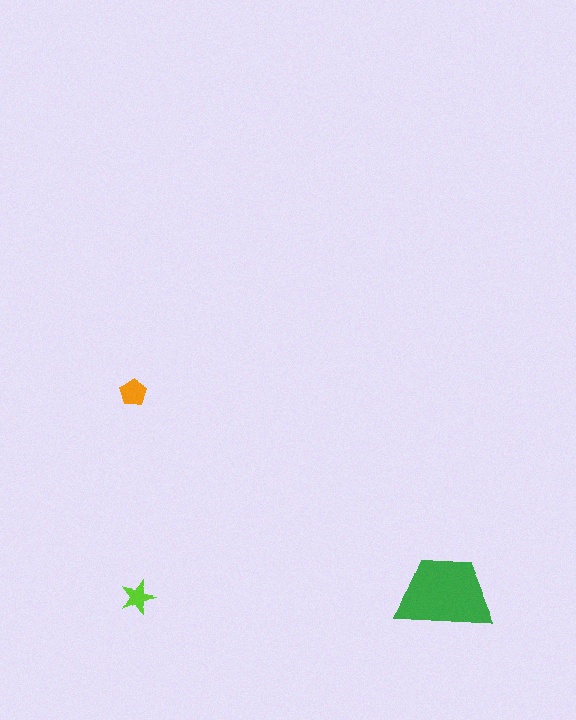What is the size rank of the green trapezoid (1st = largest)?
1st.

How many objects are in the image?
There are 3 objects in the image.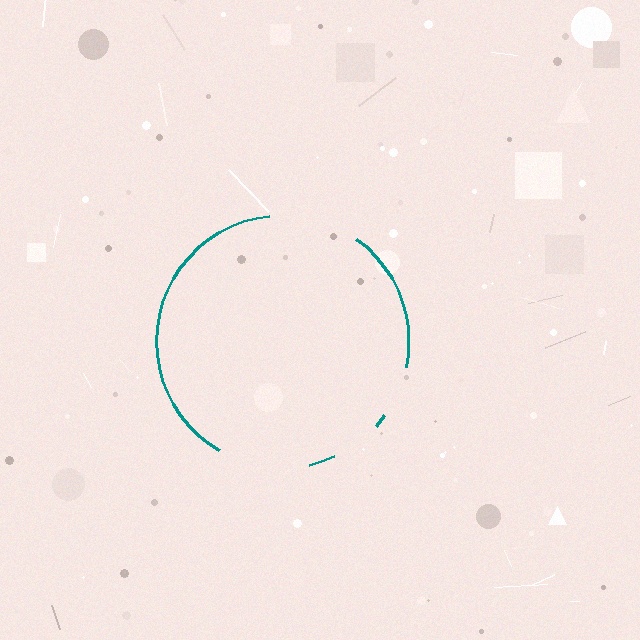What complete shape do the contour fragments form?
The contour fragments form a circle.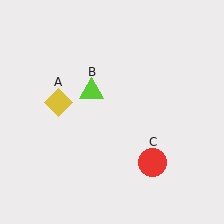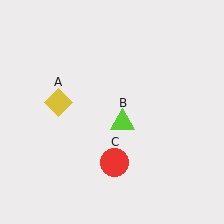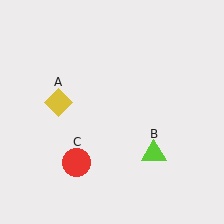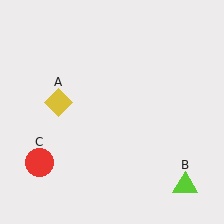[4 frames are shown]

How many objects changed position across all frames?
2 objects changed position: lime triangle (object B), red circle (object C).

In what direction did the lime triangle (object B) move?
The lime triangle (object B) moved down and to the right.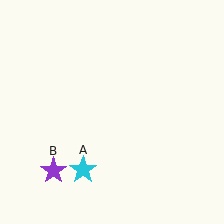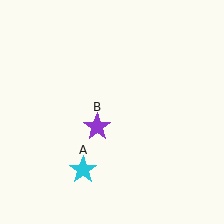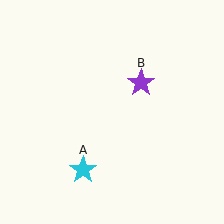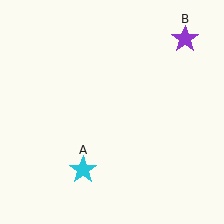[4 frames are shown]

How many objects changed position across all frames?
1 object changed position: purple star (object B).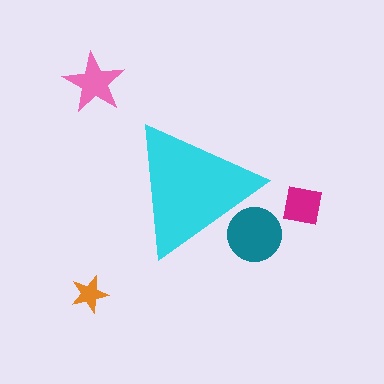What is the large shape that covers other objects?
A cyan triangle.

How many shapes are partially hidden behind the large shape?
1 shape is partially hidden.